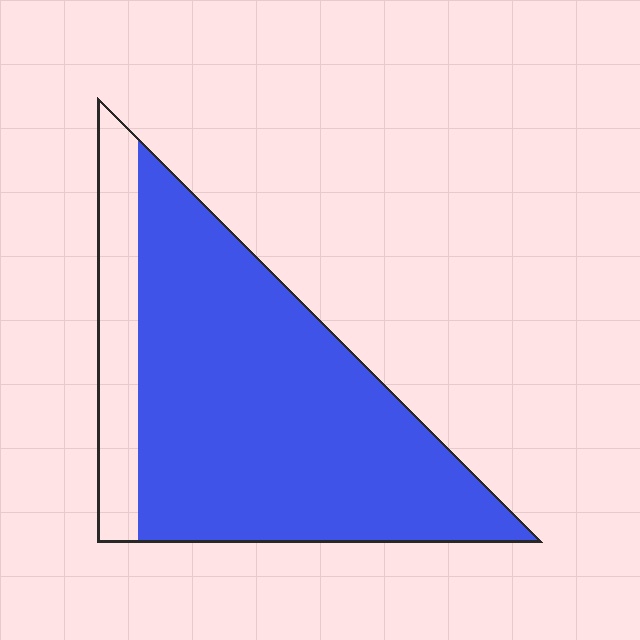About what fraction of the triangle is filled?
About five sixths (5/6).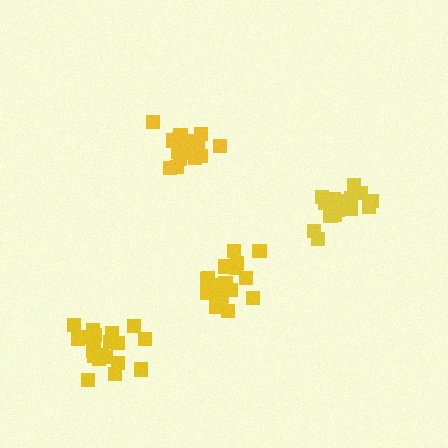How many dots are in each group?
Group 1: 21 dots, Group 2: 20 dots, Group 3: 17 dots, Group 4: 16 dots (74 total).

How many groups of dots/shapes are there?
There are 4 groups.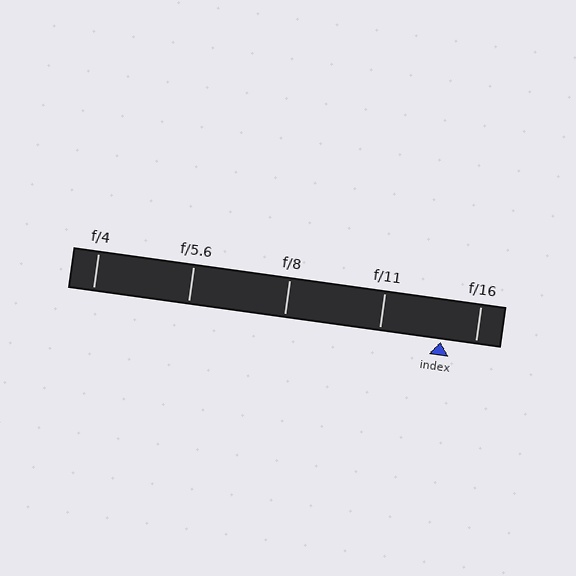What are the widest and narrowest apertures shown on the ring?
The widest aperture shown is f/4 and the narrowest is f/16.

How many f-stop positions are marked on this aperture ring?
There are 5 f-stop positions marked.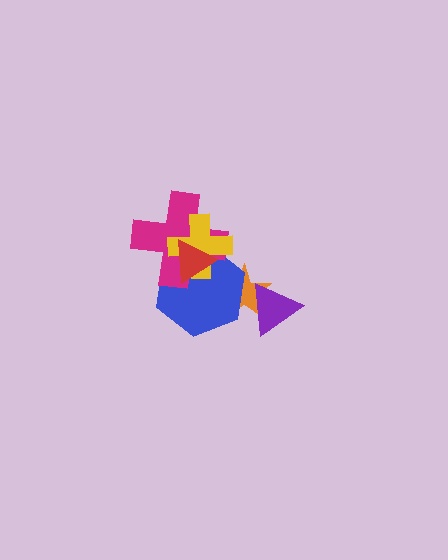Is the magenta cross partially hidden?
Yes, it is partially covered by another shape.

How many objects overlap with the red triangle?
3 objects overlap with the red triangle.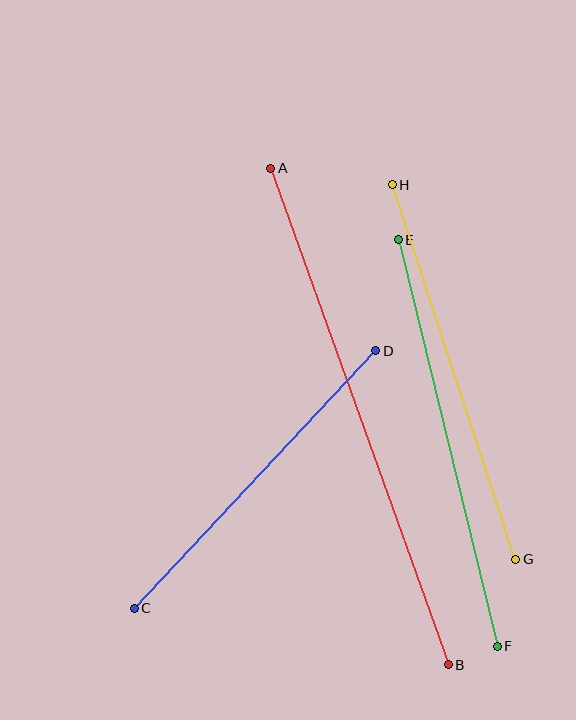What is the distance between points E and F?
The distance is approximately 418 pixels.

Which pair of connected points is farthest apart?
Points A and B are farthest apart.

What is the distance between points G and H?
The distance is approximately 394 pixels.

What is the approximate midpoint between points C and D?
The midpoint is at approximately (255, 480) pixels.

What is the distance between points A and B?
The distance is approximately 527 pixels.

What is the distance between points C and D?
The distance is approximately 353 pixels.